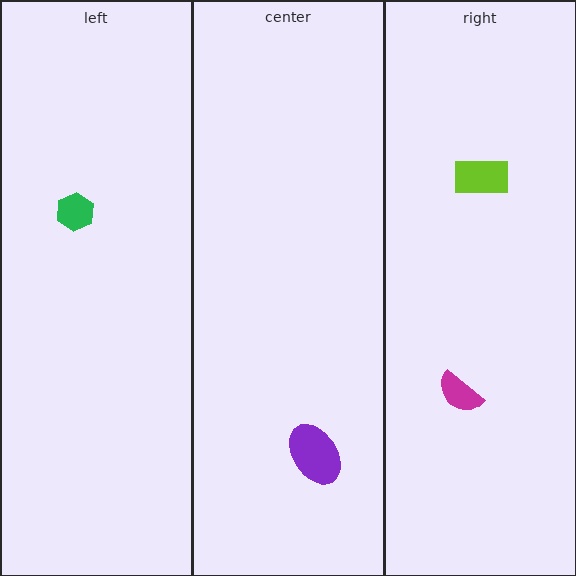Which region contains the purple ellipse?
The center region.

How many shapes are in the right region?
2.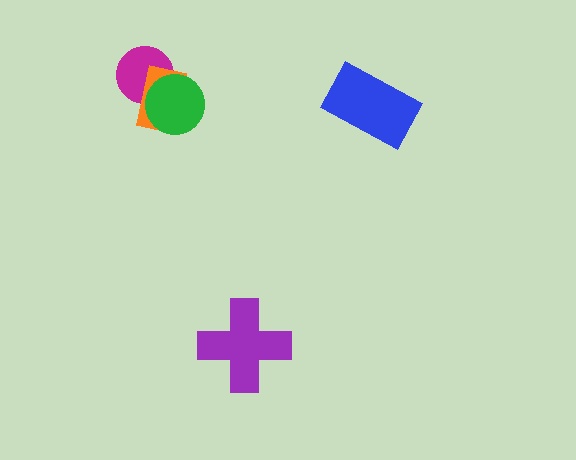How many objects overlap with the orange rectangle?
2 objects overlap with the orange rectangle.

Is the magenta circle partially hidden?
Yes, it is partially covered by another shape.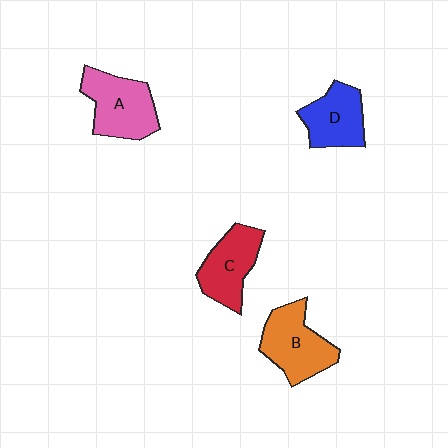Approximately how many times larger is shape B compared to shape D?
Approximately 1.2 times.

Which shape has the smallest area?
Shape D (blue).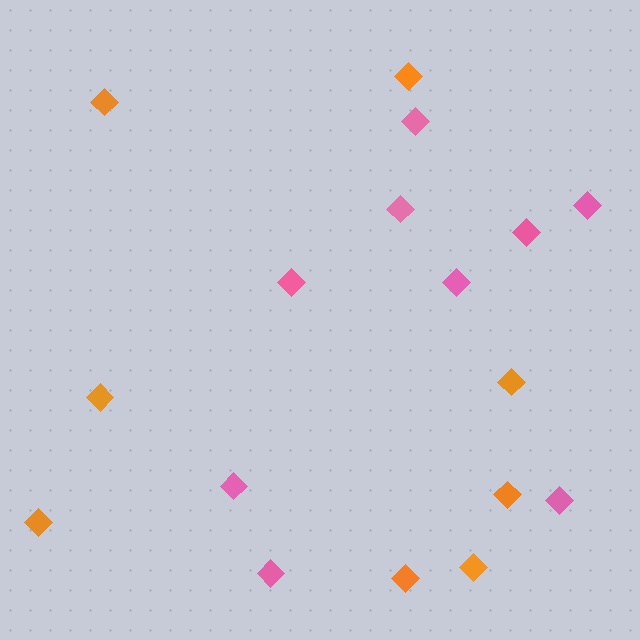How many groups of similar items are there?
There are 2 groups: one group of pink diamonds (9) and one group of orange diamonds (8).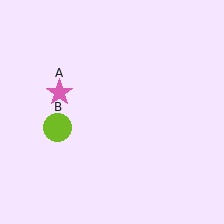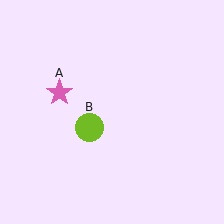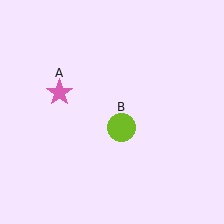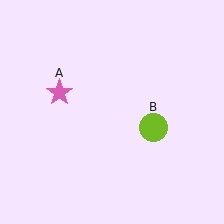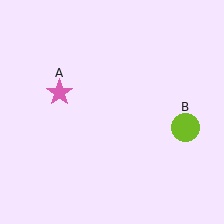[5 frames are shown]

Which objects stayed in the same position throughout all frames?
Pink star (object A) remained stationary.